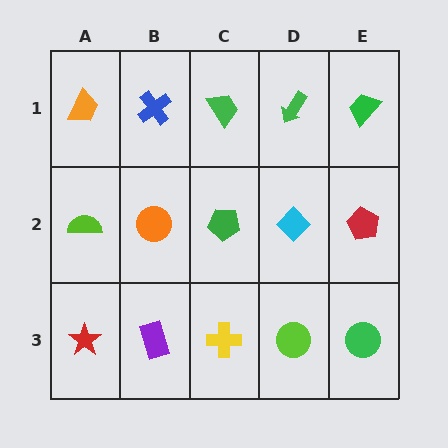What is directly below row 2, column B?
A purple rectangle.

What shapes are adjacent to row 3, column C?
A green pentagon (row 2, column C), a purple rectangle (row 3, column B), a lime circle (row 3, column D).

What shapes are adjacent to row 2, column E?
A green trapezoid (row 1, column E), a green circle (row 3, column E), a cyan diamond (row 2, column D).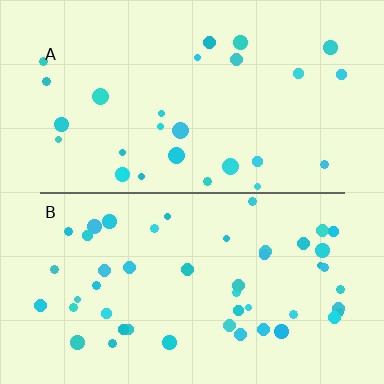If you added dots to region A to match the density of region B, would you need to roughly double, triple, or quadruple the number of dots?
Approximately double.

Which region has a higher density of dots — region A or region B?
B (the bottom).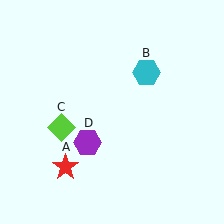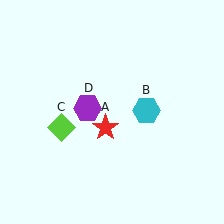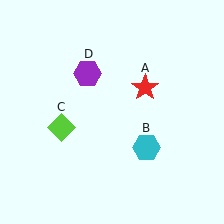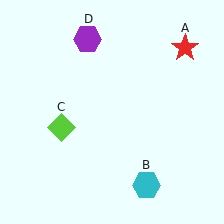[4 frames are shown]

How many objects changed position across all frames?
3 objects changed position: red star (object A), cyan hexagon (object B), purple hexagon (object D).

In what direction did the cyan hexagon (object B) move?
The cyan hexagon (object B) moved down.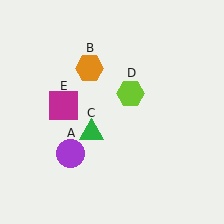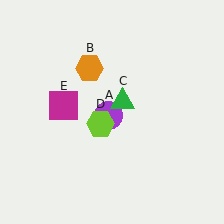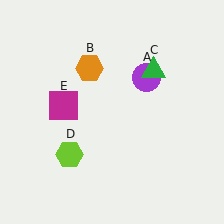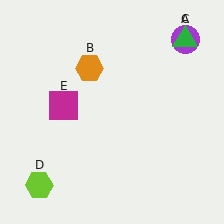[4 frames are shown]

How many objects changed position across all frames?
3 objects changed position: purple circle (object A), green triangle (object C), lime hexagon (object D).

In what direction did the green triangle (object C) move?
The green triangle (object C) moved up and to the right.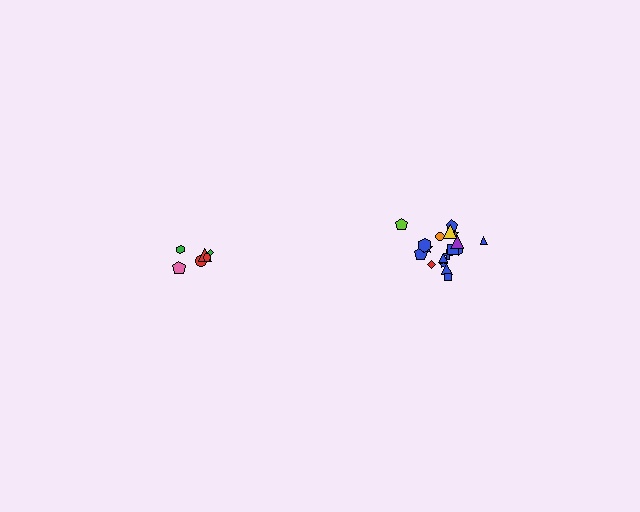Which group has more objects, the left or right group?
The right group.